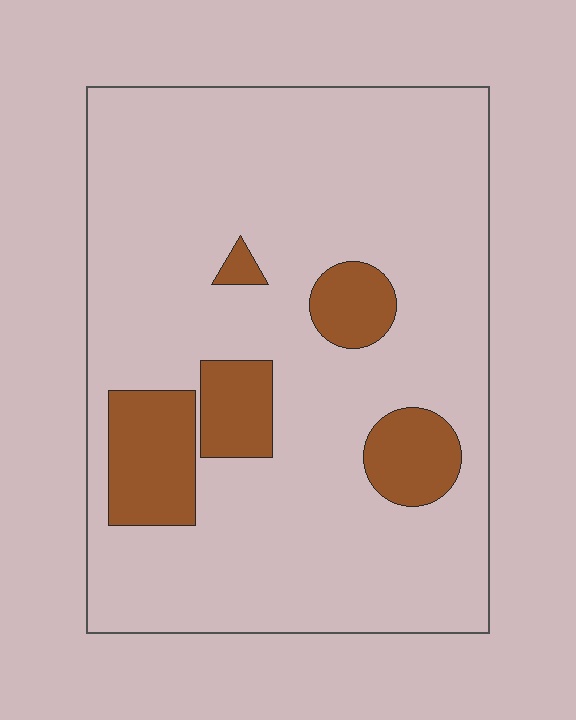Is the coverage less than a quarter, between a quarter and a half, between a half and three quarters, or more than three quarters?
Less than a quarter.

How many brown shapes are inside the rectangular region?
5.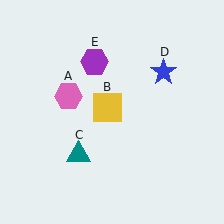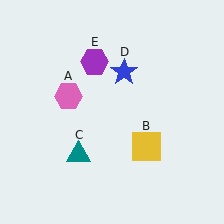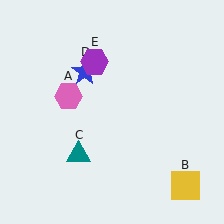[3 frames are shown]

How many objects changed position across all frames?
2 objects changed position: yellow square (object B), blue star (object D).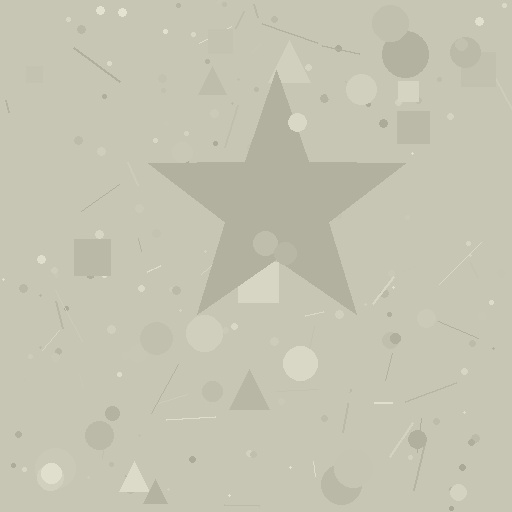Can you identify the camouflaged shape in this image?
The camouflaged shape is a star.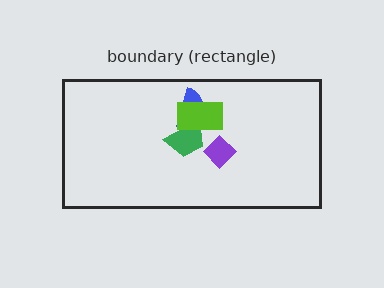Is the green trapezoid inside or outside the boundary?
Inside.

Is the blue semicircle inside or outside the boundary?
Inside.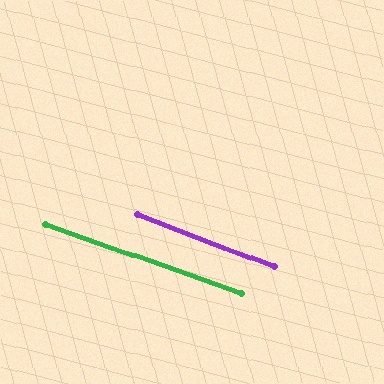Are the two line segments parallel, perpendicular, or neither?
Parallel — their directions differ by only 1.6°.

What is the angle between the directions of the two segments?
Approximately 2 degrees.